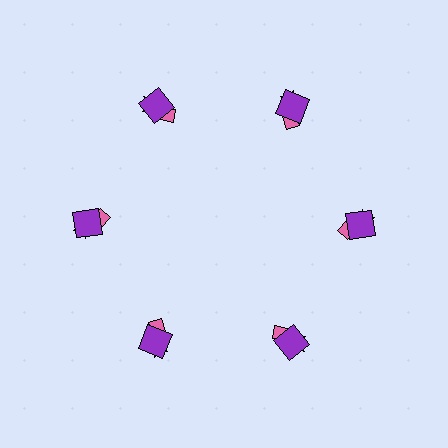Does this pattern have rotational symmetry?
Yes, this pattern has 6-fold rotational symmetry. It looks the same after rotating 60 degrees around the center.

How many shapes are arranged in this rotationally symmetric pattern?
There are 18 shapes, arranged in 6 groups of 3.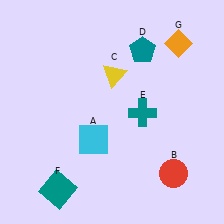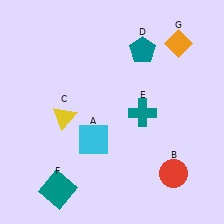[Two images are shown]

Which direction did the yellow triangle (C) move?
The yellow triangle (C) moved left.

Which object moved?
The yellow triangle (C) moved left.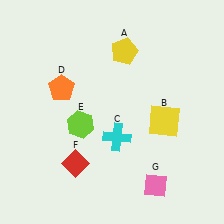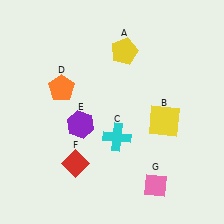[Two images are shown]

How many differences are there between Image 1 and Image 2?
There is 1 difference between the two images.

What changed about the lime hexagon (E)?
In Image 1, E is lime. In Image 2, it changed to purple.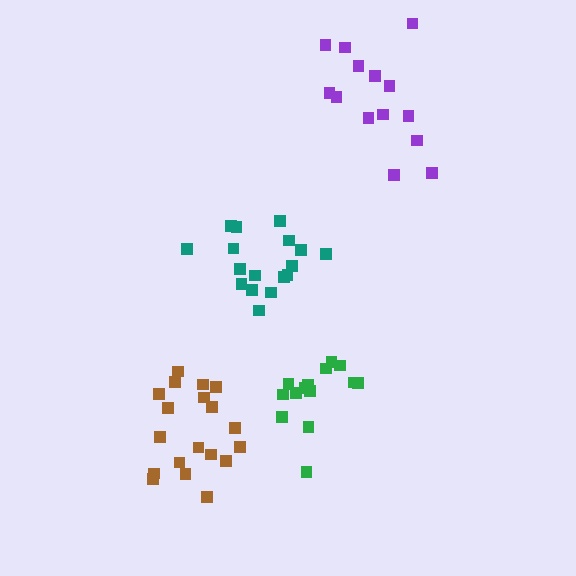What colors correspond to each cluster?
The clusters are colored: teal, brown, green, purple.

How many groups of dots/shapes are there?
There are 4 groups.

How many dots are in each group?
Group 1: 17 dots, Group 2: 19 dots, Group 3: 14 dots, Group 4: 14 dots (64 total).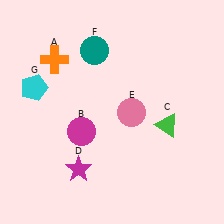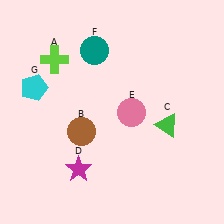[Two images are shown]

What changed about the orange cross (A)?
In Image 1, A is orange. In Image 2, it changed to lime.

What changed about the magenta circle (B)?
In Image 1, B is magenta. In Image 2, it changed to brown.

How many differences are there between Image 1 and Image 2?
There are 2 differences between the two images.